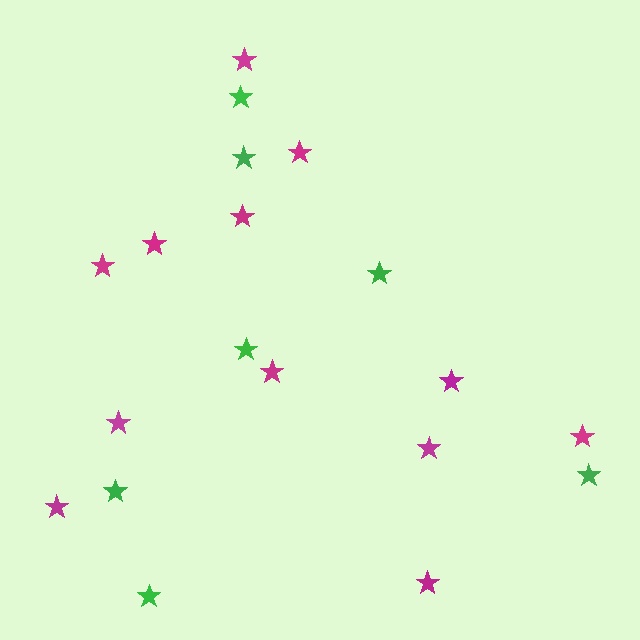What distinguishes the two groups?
There are 2 groups: one group of magenta stars (12) and one group of green stars (7).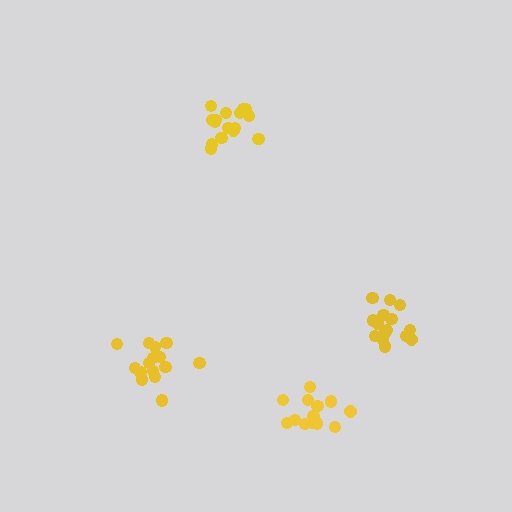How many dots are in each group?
Group 1: 16 dots, Group 2: 16 dots, Group 3: 15 dots, Group 4: 13 dots (60 total).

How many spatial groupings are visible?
There are 4 spatial groupings.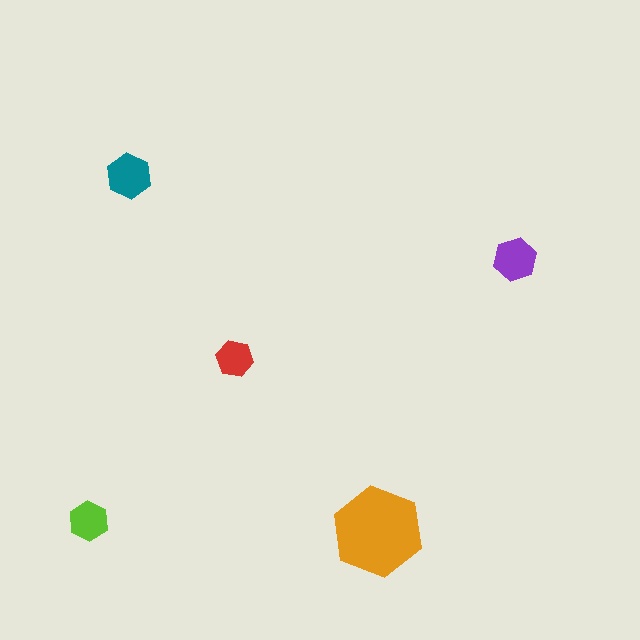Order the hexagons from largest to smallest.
the orange one, the teal one, the purple one, the lime one, the red one.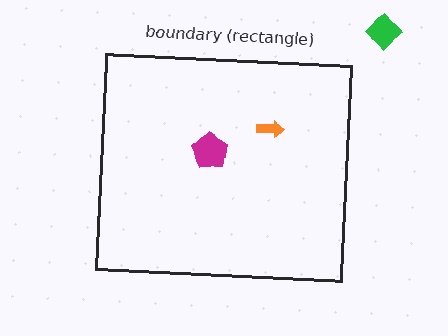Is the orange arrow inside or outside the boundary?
Inside.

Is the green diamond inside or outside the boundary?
Outside.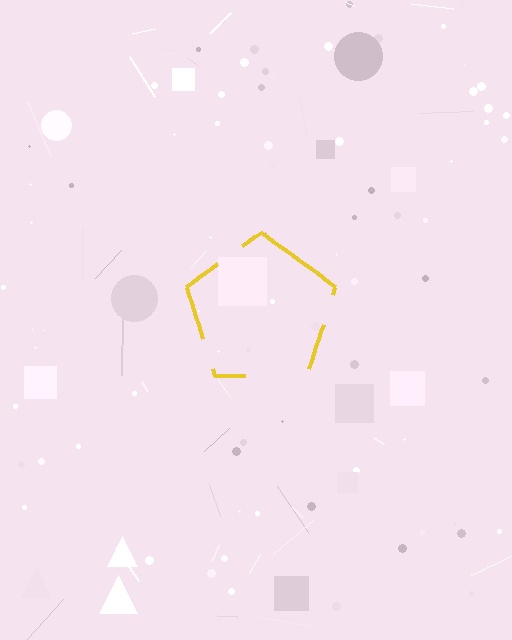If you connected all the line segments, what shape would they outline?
They would outline a pentagon.